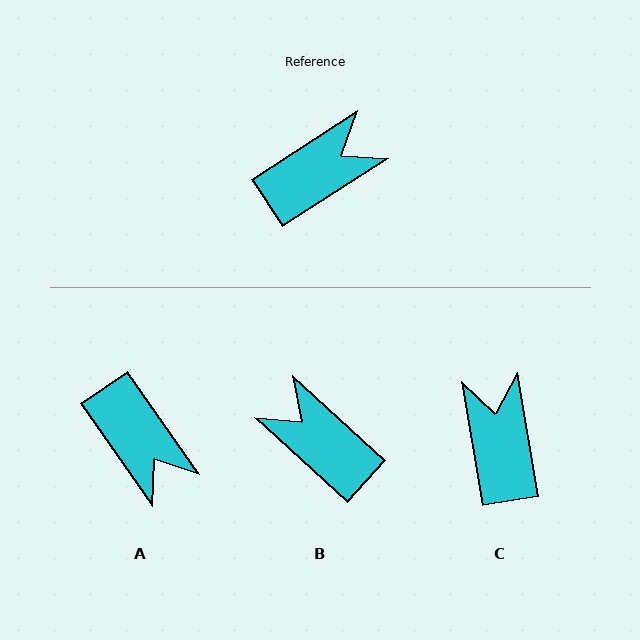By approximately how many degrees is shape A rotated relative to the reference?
Approximately 88 degrees clockwise.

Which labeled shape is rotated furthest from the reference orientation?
B, about 105 degrees away.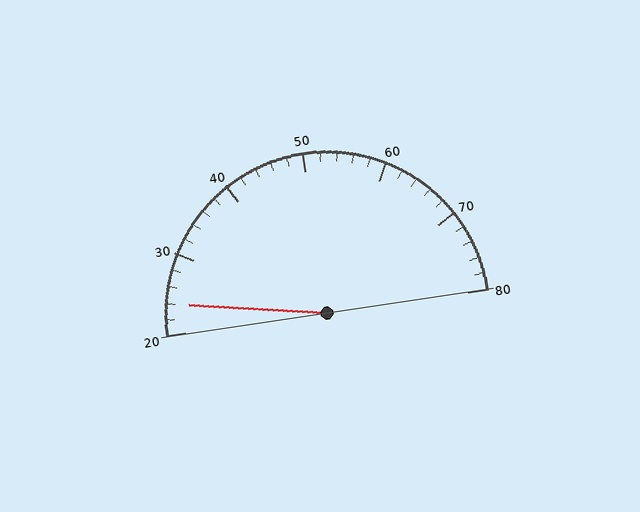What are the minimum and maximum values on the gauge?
The gauge ranges from 20 to 80.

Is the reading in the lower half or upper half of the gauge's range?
The reading is in the lower half of the range (20 to 80).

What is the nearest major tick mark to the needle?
The nearest major tick mark is 20.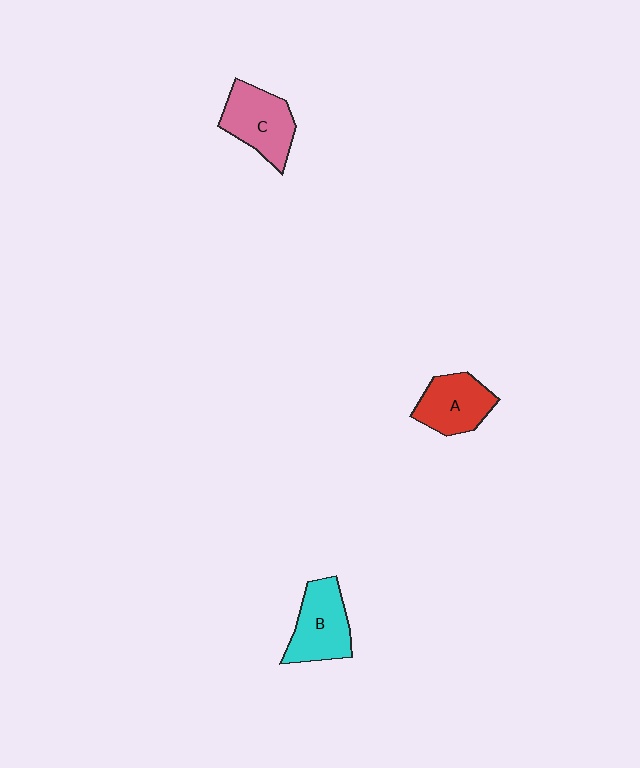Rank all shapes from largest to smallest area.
From largest to smallest: C (pink), B (cyan), A (red).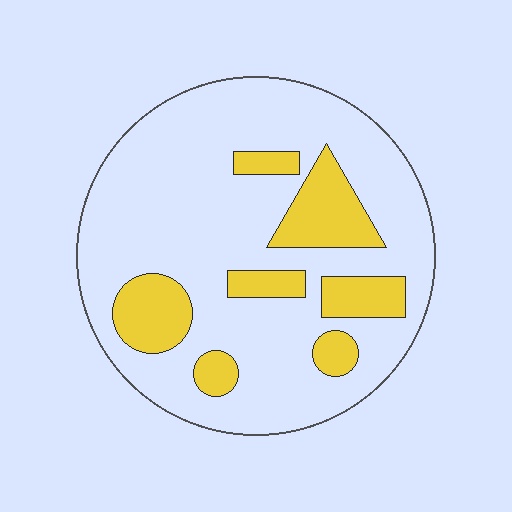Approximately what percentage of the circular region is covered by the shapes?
Approximately 20%.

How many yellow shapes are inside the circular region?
7.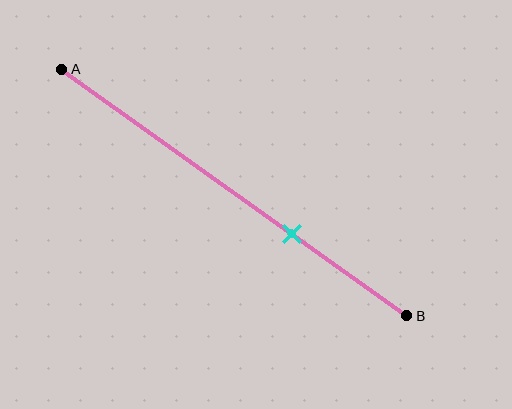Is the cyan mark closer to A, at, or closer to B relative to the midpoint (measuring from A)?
The cyan mark is closer to point B than the midpoint of segment AB.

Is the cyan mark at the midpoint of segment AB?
No, the mark is at about 65% from A, not at the 50% midpoint.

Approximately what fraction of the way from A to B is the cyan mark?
The cyan mark is approximately 65% of the way from A to B.